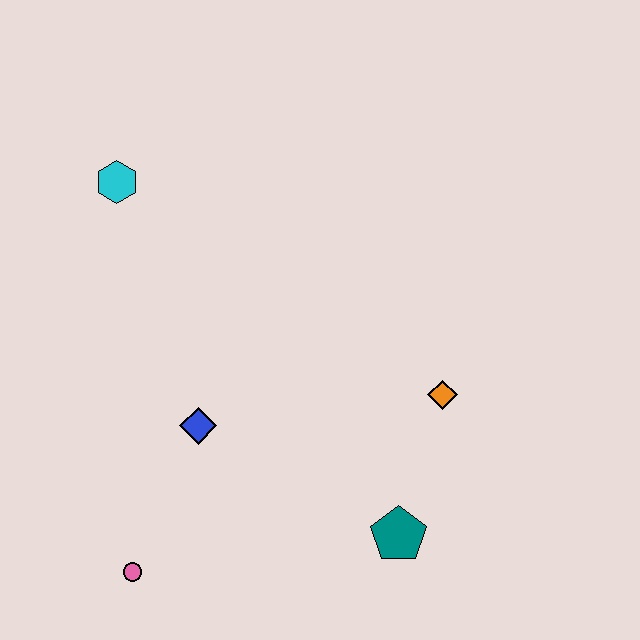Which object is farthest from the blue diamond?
The cyan hexagon is farthest from the blue diamond.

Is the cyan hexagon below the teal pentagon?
No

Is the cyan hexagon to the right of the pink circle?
No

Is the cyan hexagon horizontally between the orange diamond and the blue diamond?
No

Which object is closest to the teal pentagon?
The orange diamond is closest to the teal pentagon.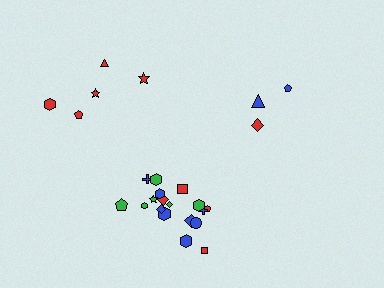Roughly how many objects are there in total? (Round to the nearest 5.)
Roughly 25 objects in total.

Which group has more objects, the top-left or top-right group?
The top-left group.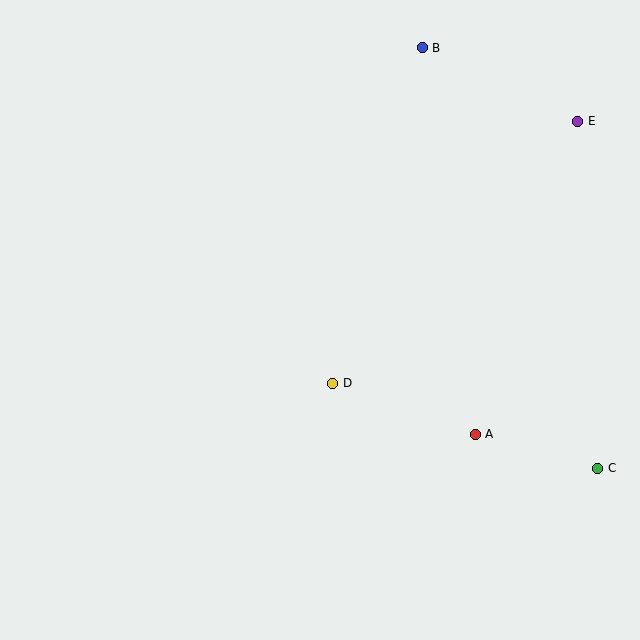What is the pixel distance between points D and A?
The distance between D and A is 151 pixels.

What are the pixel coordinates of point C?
Point C is at (598, 468).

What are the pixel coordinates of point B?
Point B is at (422, 48).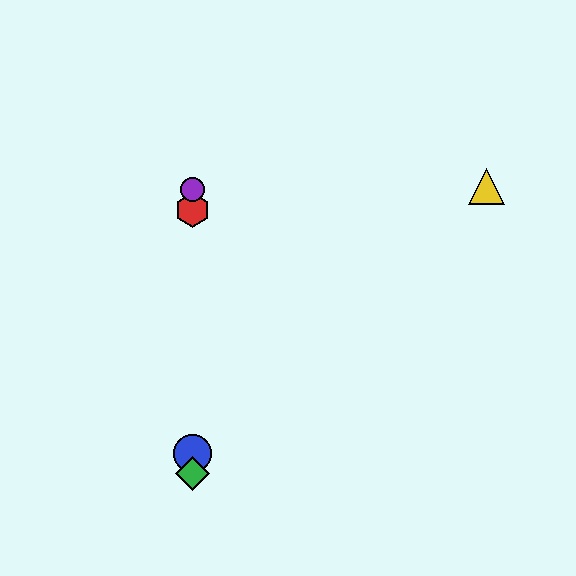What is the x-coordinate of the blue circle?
The blue circle is at x≈192.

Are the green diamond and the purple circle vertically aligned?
Yes, both are at x≈192.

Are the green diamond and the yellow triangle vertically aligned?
No, the green diamond is at x≈192 and the yellow triangle is at x≈487.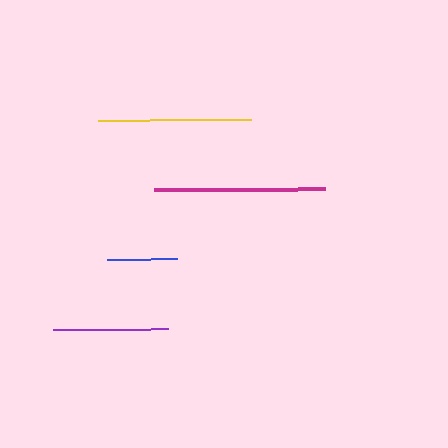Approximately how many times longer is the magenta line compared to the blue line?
The magenta line is approximately 2.5 times the length of the blue line.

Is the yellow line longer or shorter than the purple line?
The yellow line is longer than the purple line.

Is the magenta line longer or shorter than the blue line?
The magenta line is longer than the blue line.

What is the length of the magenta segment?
The magenta segment is approximately 171 pixels long.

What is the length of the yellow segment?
The yellow segment is approximately 154 pixels long.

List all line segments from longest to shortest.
From longest to shortest: magenta, yellow, purple, blue.